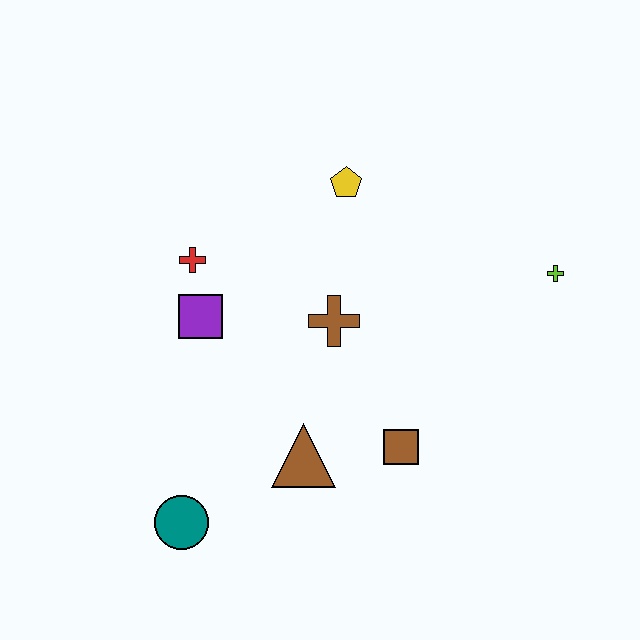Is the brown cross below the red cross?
Yes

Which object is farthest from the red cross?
The lime cross is farthest from the red cross.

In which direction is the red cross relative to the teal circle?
The red cross is above the teal circle.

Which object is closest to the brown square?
The brown triangle is closest to the brown square.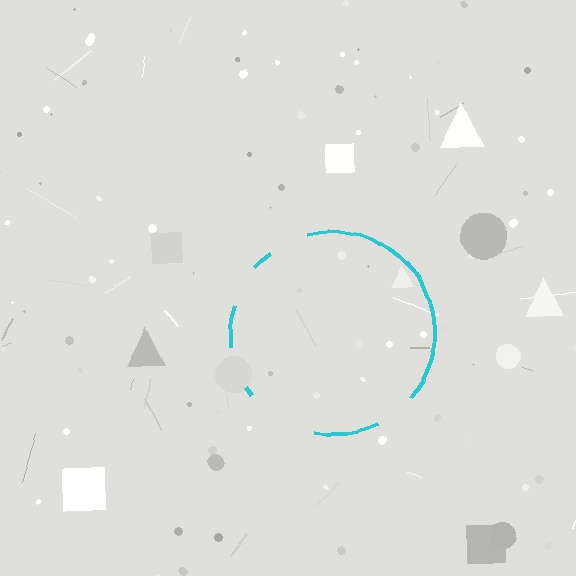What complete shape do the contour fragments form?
The contour fragments form a circle.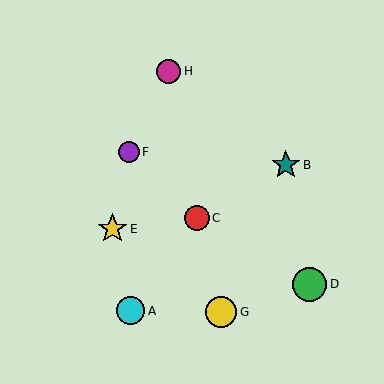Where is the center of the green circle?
The center of the green circle is at (310, 284).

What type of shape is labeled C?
Shape C is a red circle.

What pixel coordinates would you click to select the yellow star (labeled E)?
Click at (112, 229) to select the yellow star E.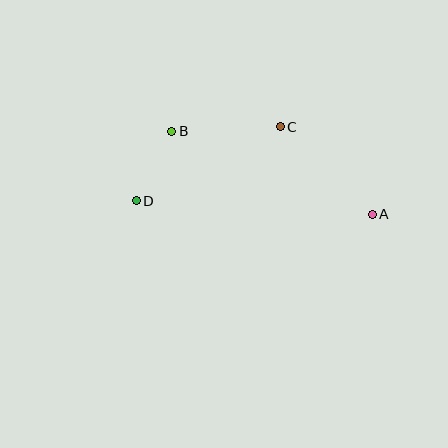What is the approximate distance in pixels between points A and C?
The distance between A and C is approximately 127 pixels.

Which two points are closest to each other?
Points B and D are closest to each other.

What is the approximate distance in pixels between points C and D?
The distance between C and D is approximately 162 pixels.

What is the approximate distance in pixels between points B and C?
The distance between B and C is approximately 108 pixels.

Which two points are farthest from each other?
Points A and D are farthest from each other.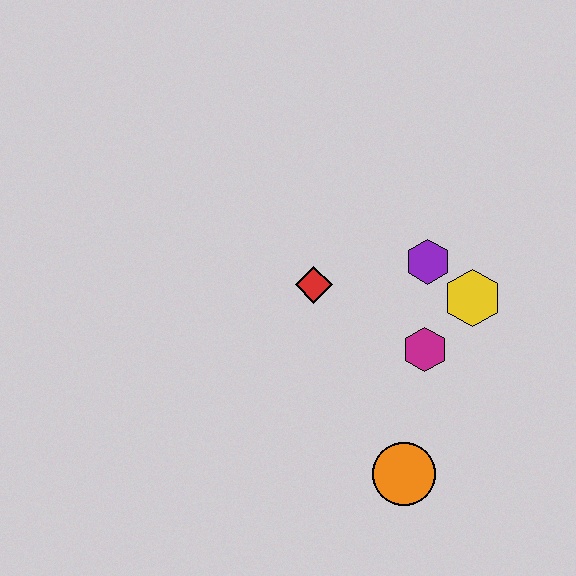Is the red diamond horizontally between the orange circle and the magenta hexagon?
No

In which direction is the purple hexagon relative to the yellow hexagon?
The purple hexagon is to the left of the yellow hexagon.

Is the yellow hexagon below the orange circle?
No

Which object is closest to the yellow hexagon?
The purple hexagon is closest to the yellow hexagon.